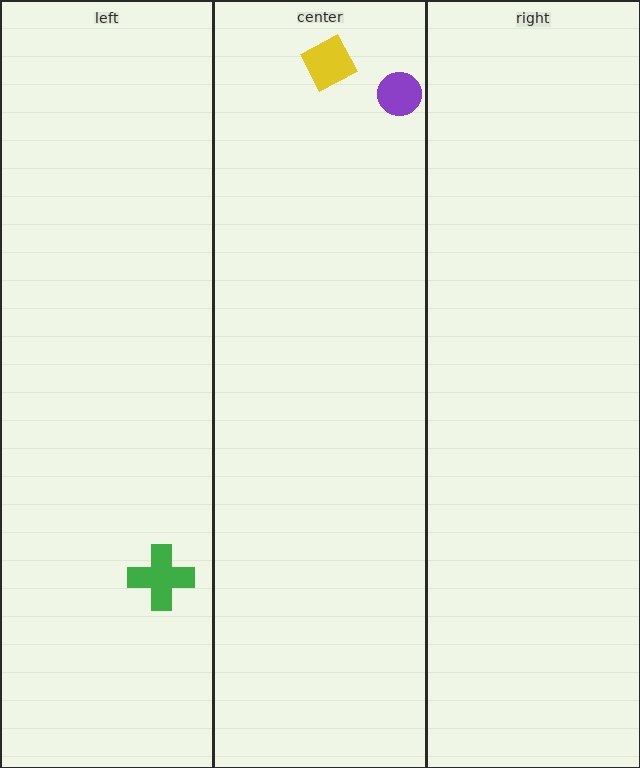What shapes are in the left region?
The green cross.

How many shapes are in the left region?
1.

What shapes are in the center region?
The purple circle, the yellow diamond.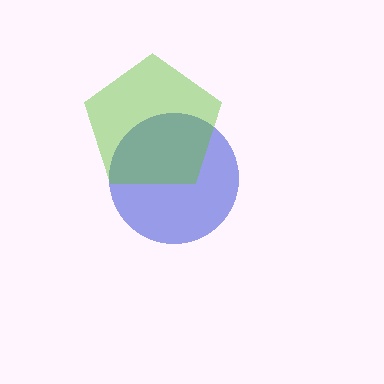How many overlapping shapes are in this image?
There are 2 overlapping shapes in the image.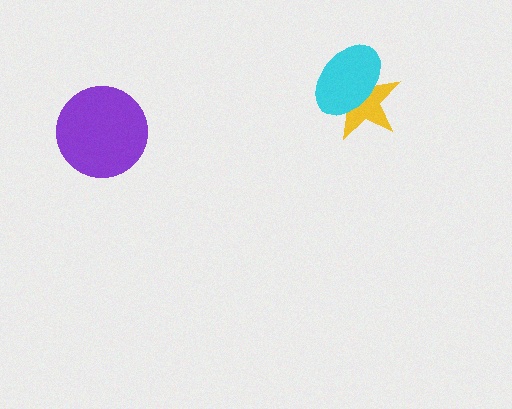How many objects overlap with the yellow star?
1 object overlaps with the yellow star.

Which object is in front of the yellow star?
The cyan ellipse is in front of the yellow star.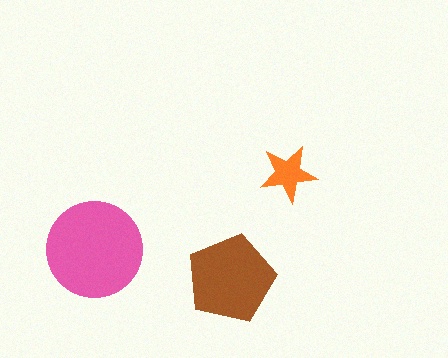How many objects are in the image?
There are 3 objects in the image.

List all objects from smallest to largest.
The orange star, the brown pentagon, the pink circle.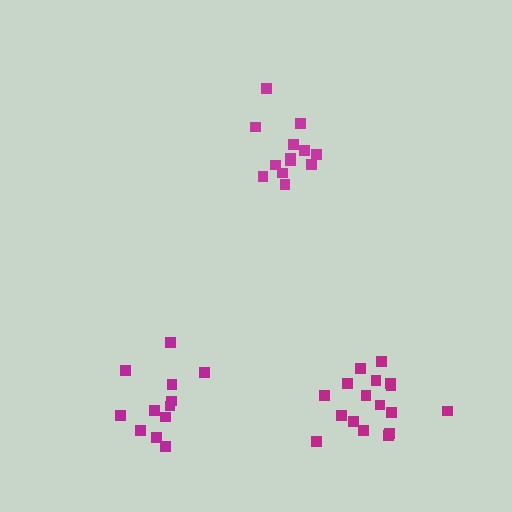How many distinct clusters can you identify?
There are 3 distinct clusters.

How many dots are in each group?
Group 1: 13 dots, Group 2: 12 dots, Group 3: 17 dots (42 total).